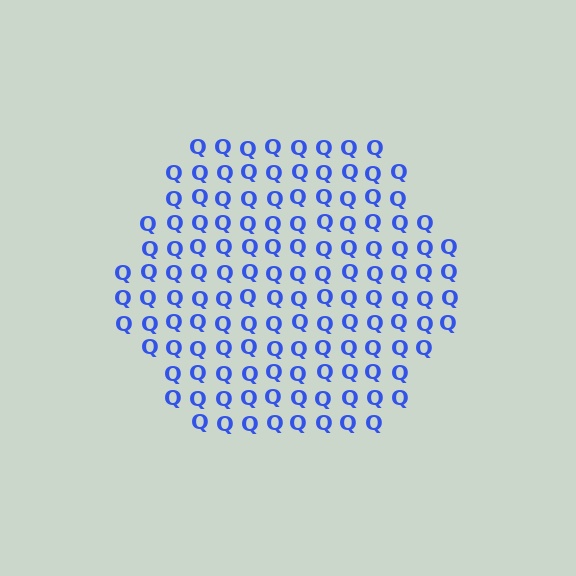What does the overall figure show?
The overall figure shows a hexagon.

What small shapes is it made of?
It is made of small letter Q's.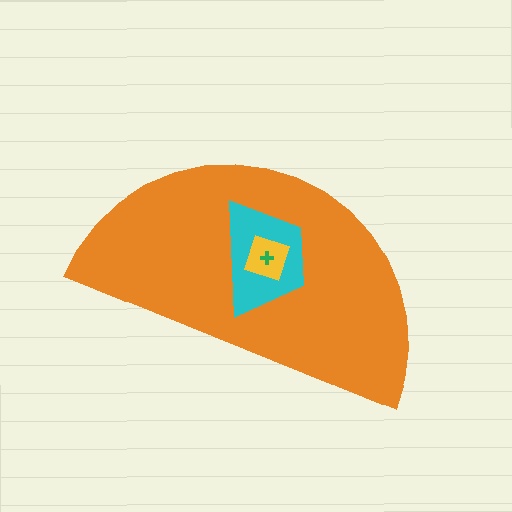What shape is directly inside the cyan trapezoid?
The yellow diamond.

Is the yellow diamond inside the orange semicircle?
Yes.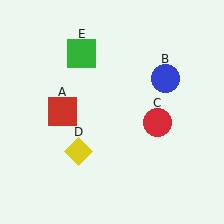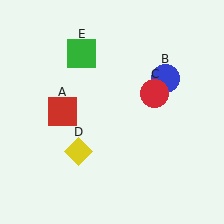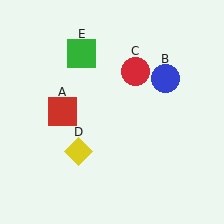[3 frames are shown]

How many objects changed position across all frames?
1 object changed position: red circle (object C).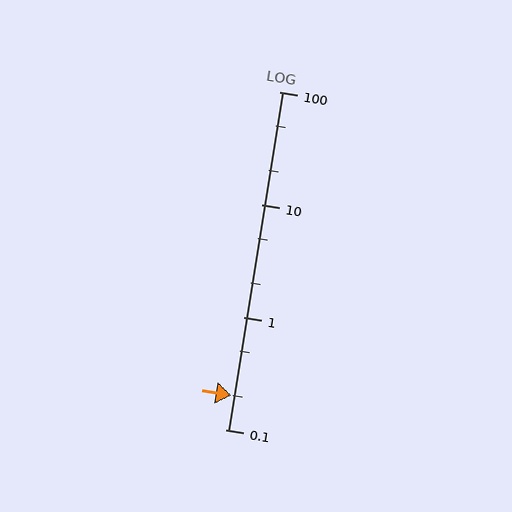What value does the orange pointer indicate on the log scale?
The pointer indicates approximately 0.2.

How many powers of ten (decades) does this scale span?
The scale spans 3 decades, from 0.1 to 100.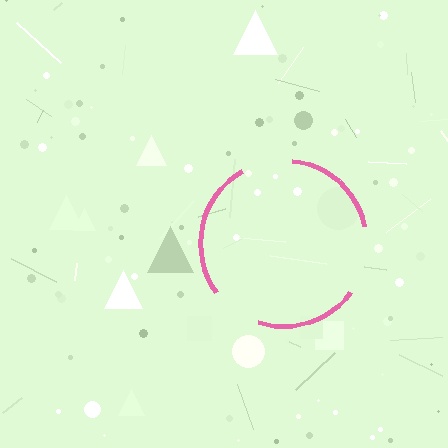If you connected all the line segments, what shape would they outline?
They would outline a circle.